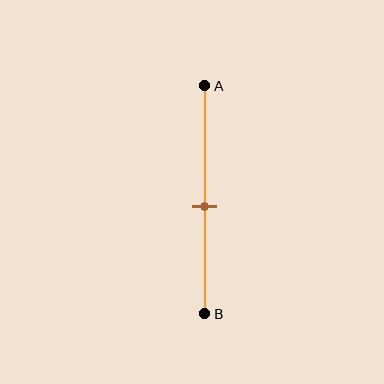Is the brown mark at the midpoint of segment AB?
Yes, the mark is approximately at the midpoint.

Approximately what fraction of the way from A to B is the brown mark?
The brown mark is approximately 55% of the way from A to B.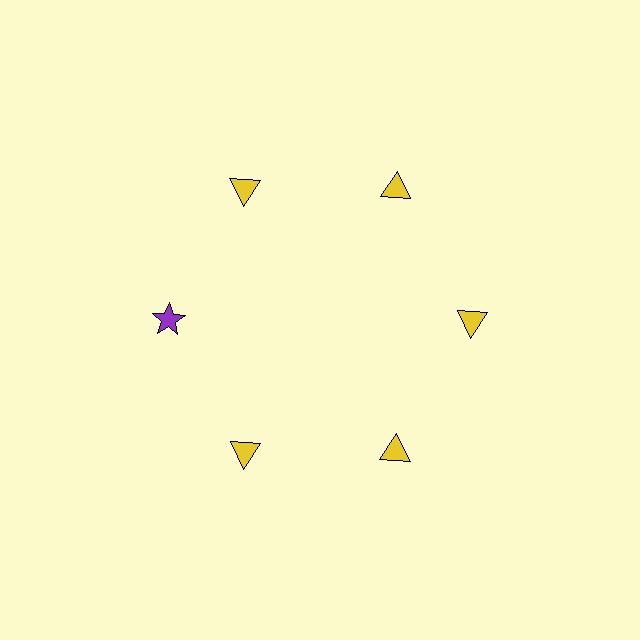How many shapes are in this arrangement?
There are 6 shapes arranged in a ring pattern.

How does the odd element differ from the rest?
It differs in both color (purple instead of yellow) and shape (star instead of triangle).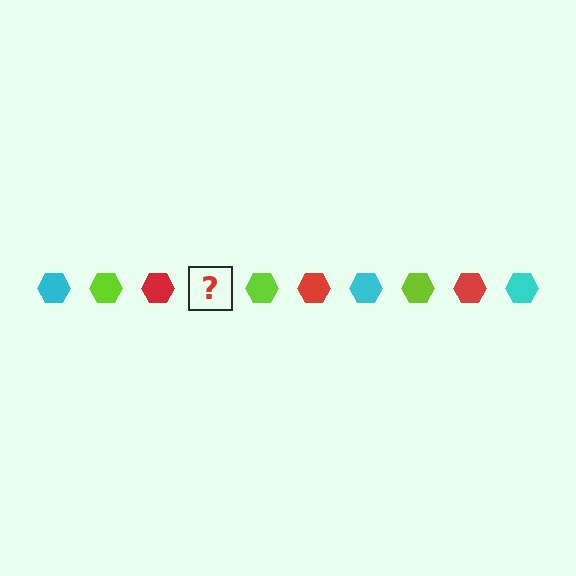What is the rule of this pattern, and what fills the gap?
The rule is that the pattern cycles through cyan, lime, red hexagons. The gap should be filled with a cyan hexagon.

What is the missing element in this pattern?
The missing element is a cyan hexagon.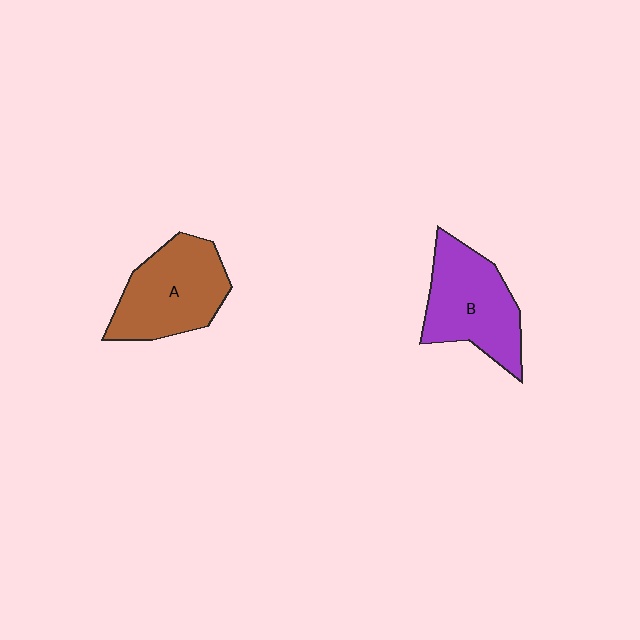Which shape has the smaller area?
Shape B (purple).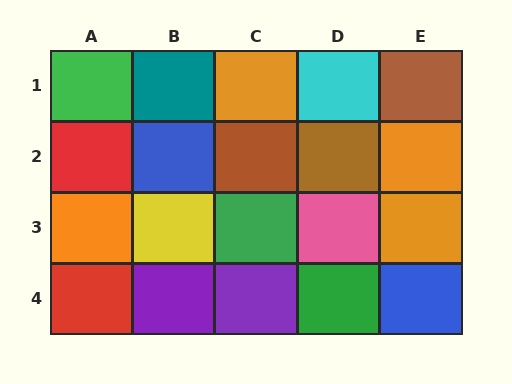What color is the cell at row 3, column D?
Pink.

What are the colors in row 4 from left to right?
Red, purple, purple, green, blue.